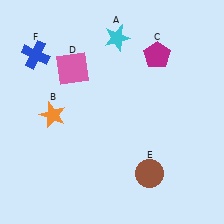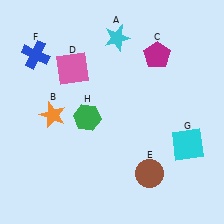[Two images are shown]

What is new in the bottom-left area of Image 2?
A green hexagon (H) was added in the bottom-left area of Image 2.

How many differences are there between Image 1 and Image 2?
There are 2 differences between the two images.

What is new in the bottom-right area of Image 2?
A cyan square (G) was added in the bottom-right area of Image 2.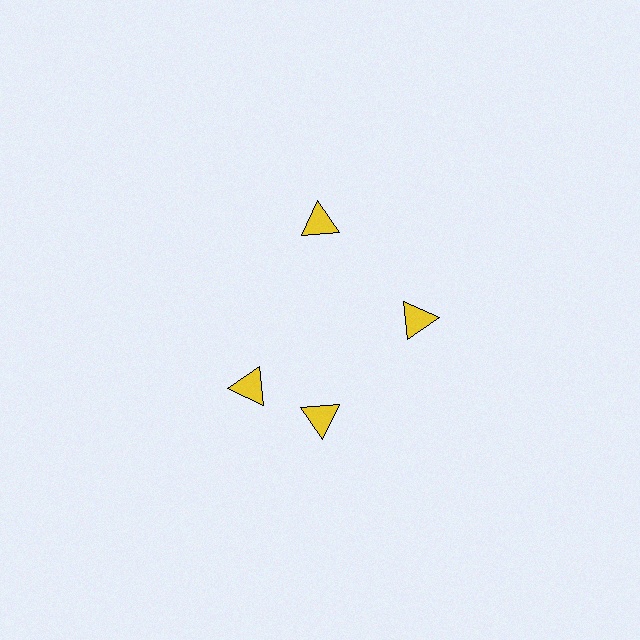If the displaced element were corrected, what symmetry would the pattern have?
It would have 4-fold rotational symmetry — the pattern would map onto itself every 90 degrees.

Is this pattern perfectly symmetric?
No. The 4 yellow triangles are arranged in a ring, but one element near the 9 o'clock position is rotated out of alignment along the ring, breaking the 4-fold rotational symmetry.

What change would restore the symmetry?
The symmetry would be restored by rotating it back into even spacing with its neighbors so that all 4 triangles sit at equal angles and equal distance from the center.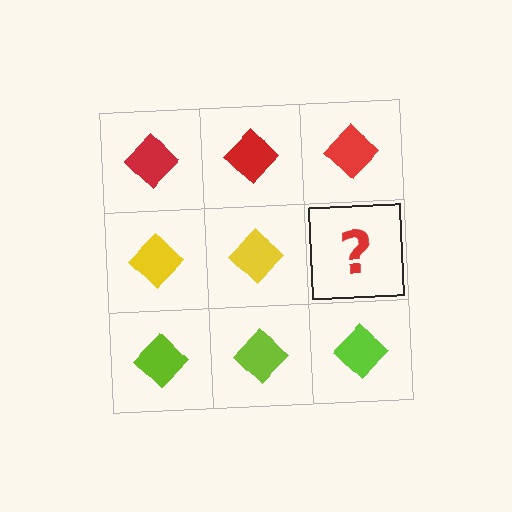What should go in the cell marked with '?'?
The missing cell should contain a yellow diamond.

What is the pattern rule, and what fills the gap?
The rule is that each row has a consistent color. The gap should be filled with a yellow diamond.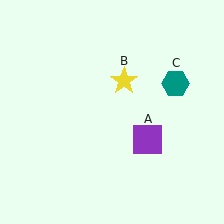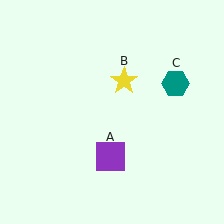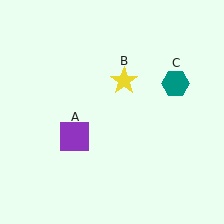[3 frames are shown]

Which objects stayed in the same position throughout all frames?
Yellow star (object B) and teal hexagon (object C) remained stationary.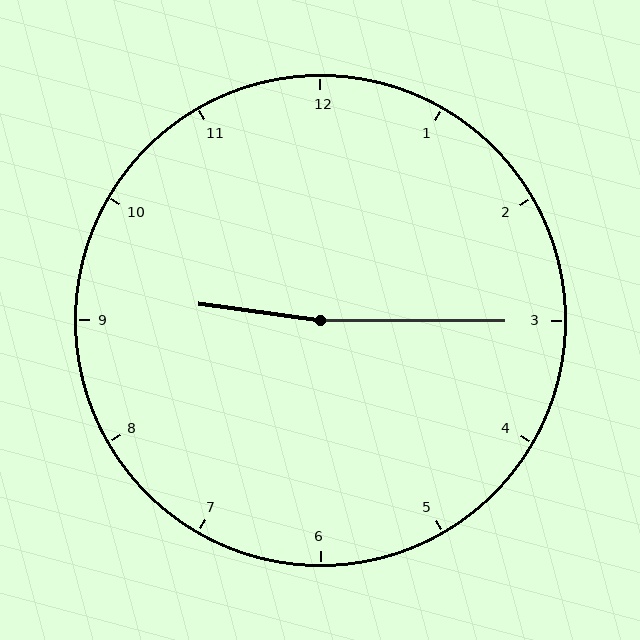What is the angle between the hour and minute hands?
Approximately 172 degrees.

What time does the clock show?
9:15.